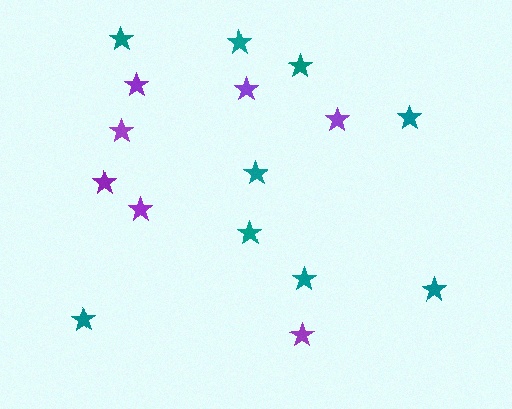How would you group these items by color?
There are 2 groups: one group of purple stars (7) and one group of teal stars (9).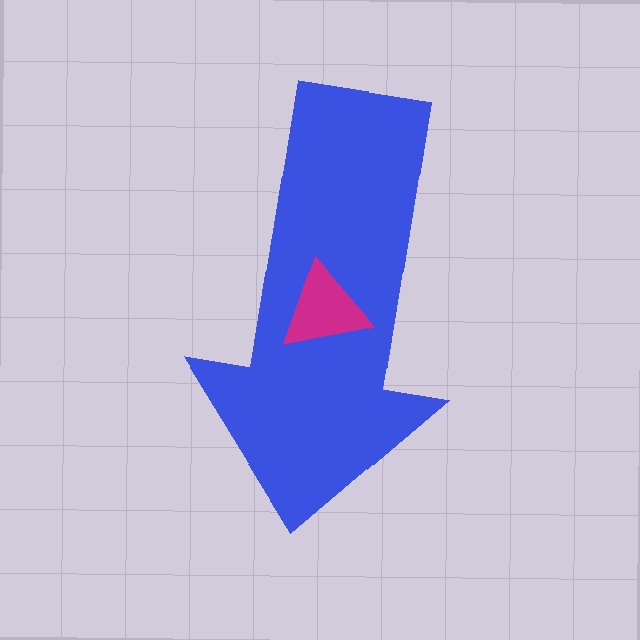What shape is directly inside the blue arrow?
The magenta triangle.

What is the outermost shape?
The blue arrow.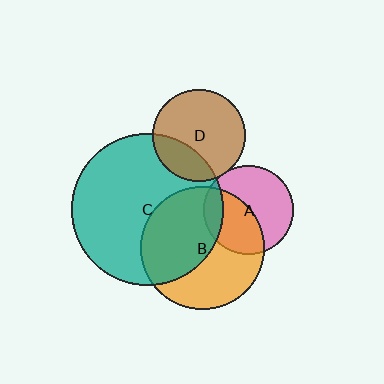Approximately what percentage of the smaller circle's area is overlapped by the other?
Approximately 25%.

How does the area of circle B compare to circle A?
Approximately 1.9 times.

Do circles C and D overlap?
Yes.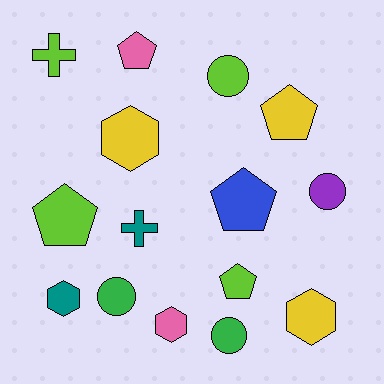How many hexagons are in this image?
There are 4 hexagons.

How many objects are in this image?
There are 15 objects.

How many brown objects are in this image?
There are no brown objects.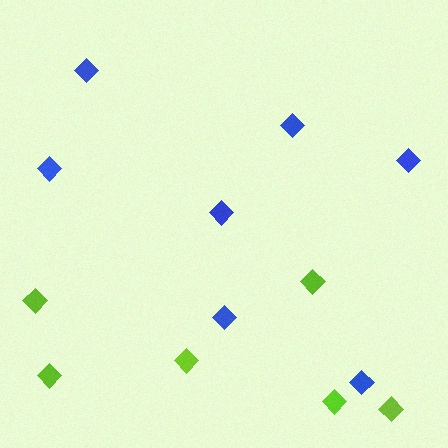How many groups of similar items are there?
There are 2 groups: one group of blue diamonds (7) and one group of lime diamonds (6).